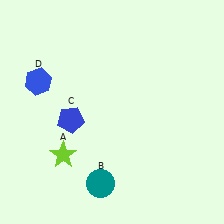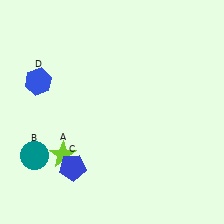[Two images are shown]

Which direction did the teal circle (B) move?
The teal circle (B) moved left.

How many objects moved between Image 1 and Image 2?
2 objects moved between the two images.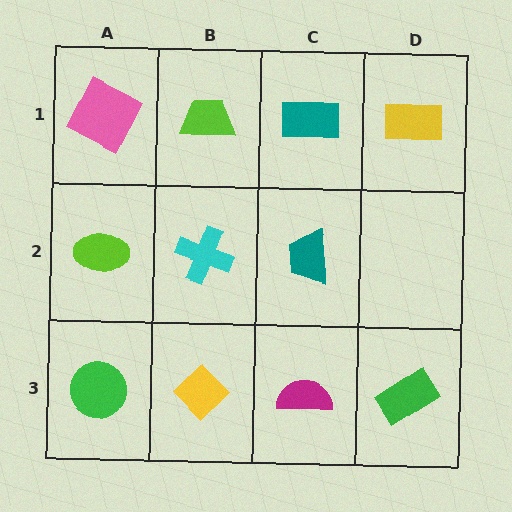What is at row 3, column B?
A yellow diamond.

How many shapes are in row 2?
3 shapes.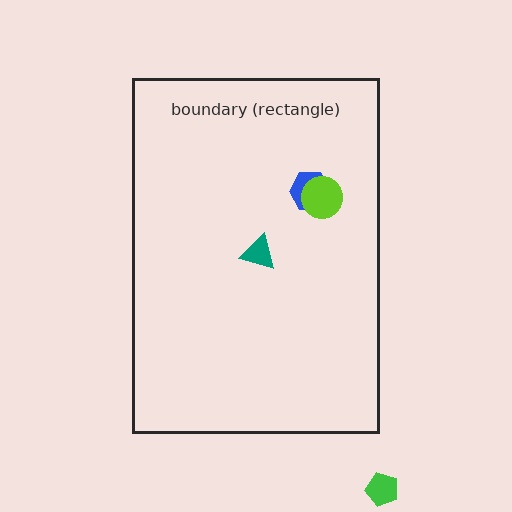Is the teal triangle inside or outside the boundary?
Inside.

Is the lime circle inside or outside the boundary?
Inside.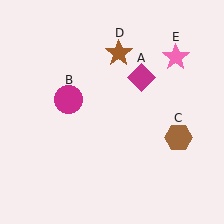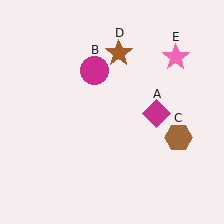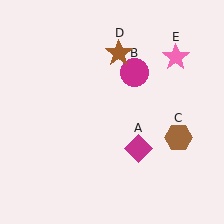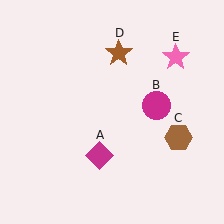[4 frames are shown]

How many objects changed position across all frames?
2 objects changed position: magenta diamond (object A), magenta circle (object B).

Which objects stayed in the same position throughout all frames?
Brown hexagon (object C) and brown star (object D) and pink star (object E) remained stationary.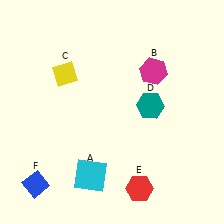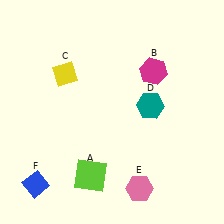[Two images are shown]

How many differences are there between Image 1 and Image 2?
There are 2 differences between the two images.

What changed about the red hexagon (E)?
In Image 1, E is red. In Image 2, it changed to pink.